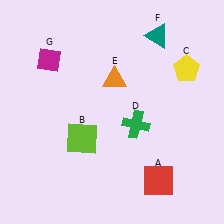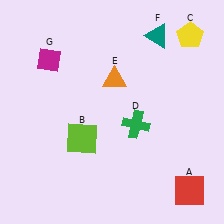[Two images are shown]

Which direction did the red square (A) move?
The red square (A) moved right.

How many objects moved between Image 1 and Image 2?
2 objects moved between the two images.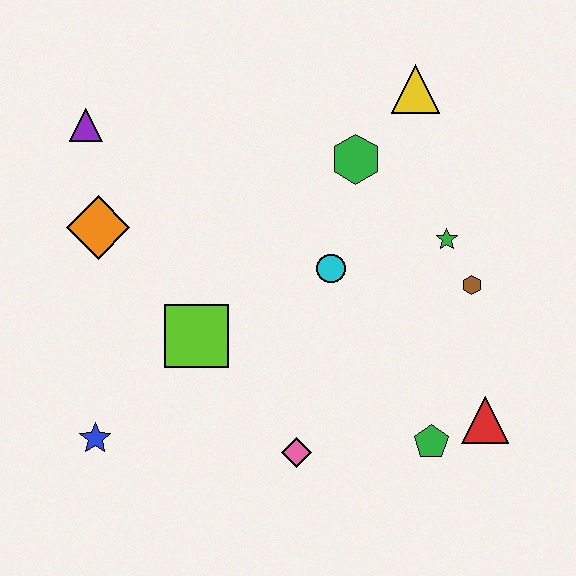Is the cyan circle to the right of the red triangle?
No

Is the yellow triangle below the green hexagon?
No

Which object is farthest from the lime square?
The yellow triangle is farthest from the lime square.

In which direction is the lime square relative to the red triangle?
The lime square is to the left of the red triangle.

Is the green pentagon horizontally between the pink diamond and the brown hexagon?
Yes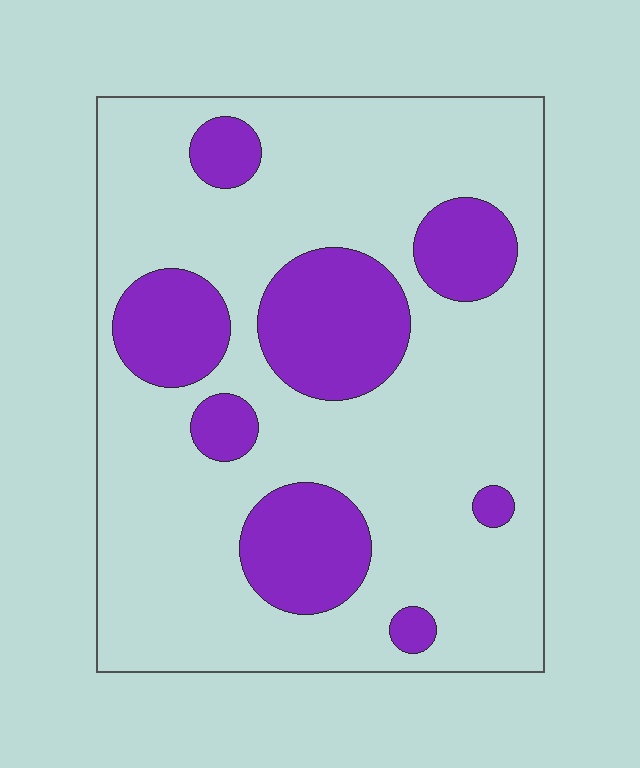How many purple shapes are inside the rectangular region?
8.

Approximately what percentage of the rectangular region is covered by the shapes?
Approximately 25%.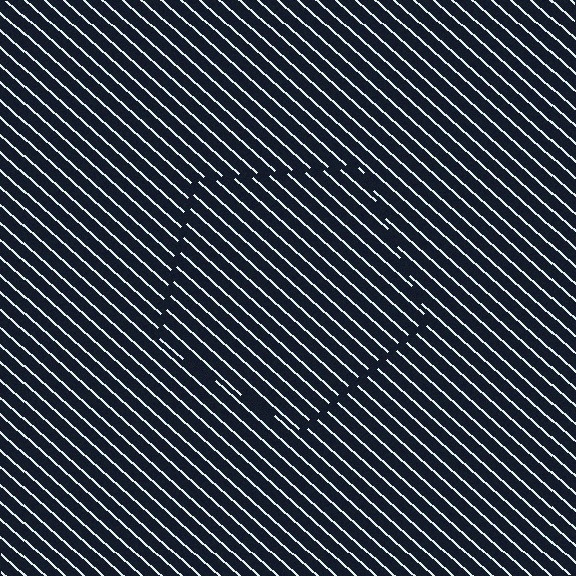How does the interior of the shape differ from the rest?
The interior of the shape contains the same grating, shifted by half a period — the contour is defined by the phase discontinuity where line-ends from the inner and outer gratings abut.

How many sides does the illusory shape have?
5 sides — the line-ends trace a pentagon.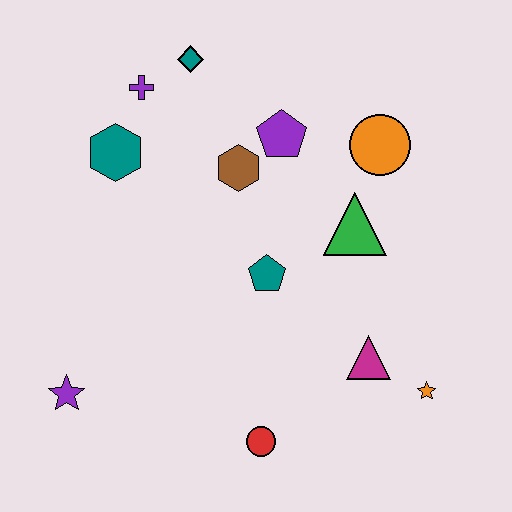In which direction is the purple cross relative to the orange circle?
The purple cross is to the left of the orange circle.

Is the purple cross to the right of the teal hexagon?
Yes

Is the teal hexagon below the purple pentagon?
Yes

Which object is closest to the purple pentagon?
The brown hexagon is closest to the purple pentagon.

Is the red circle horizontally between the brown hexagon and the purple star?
No